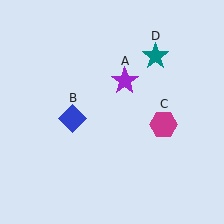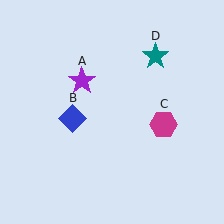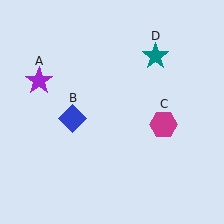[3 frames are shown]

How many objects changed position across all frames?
1 object changed position: purple star (object A).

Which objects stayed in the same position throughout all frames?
Blue diamond (object B) and magenta hexagon (object C) and teal star (object D) remained stationary.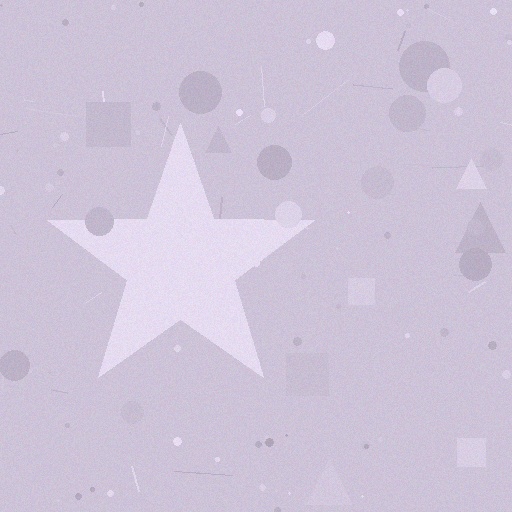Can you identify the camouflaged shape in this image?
The camouflaged shape is a star.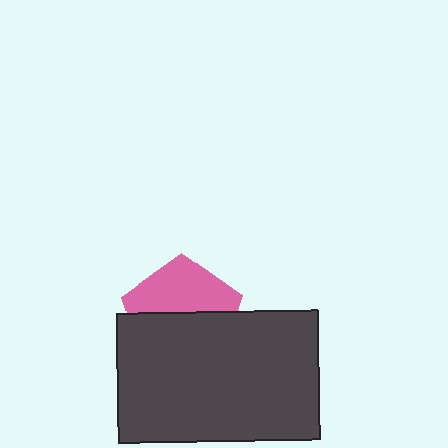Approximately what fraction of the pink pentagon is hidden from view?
Roughly 54% of the pink pentagon is hidden behind the dark gray rectangle.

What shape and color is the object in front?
The object in front is a dark gray rectangle.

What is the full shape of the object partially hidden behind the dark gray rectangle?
The partially hidden object is a pink pentagon.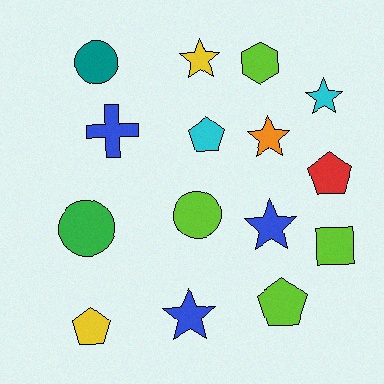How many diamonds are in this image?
There are no diamonds.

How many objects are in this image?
There are 15 objects.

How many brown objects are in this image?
There are no brown objects.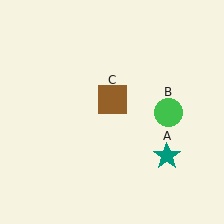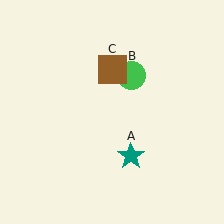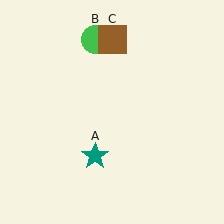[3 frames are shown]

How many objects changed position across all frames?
3 objects changed position: teal star (object A), green circle (object B), brown square (object C).